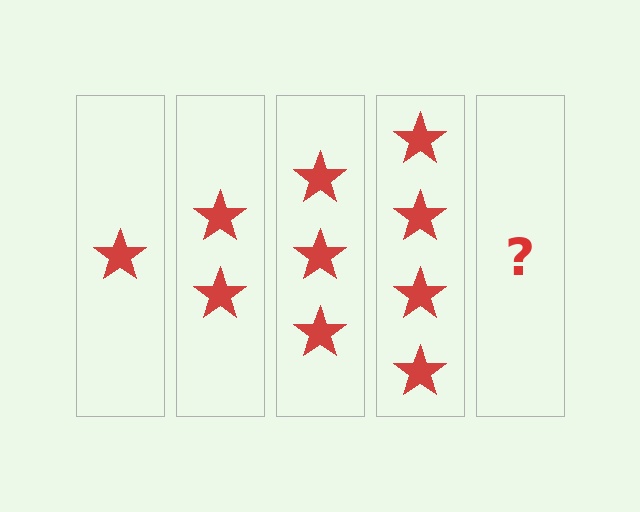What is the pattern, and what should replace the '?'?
The pattern is that each step adds one more star. The '?' should be 5 stars.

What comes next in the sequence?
The next element should be 5 stars.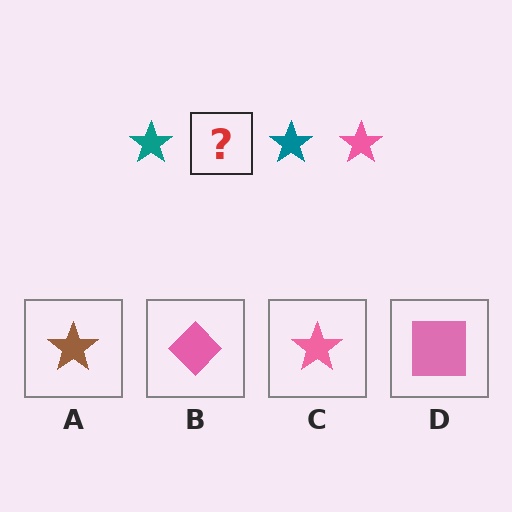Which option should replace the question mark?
Option C.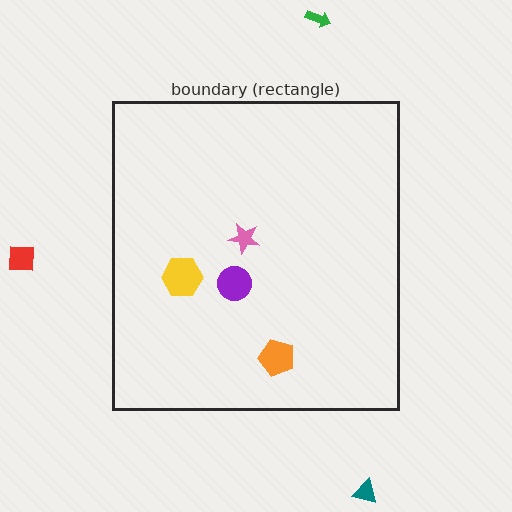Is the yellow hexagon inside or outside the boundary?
Inside.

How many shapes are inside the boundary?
4 inside, 3 outside.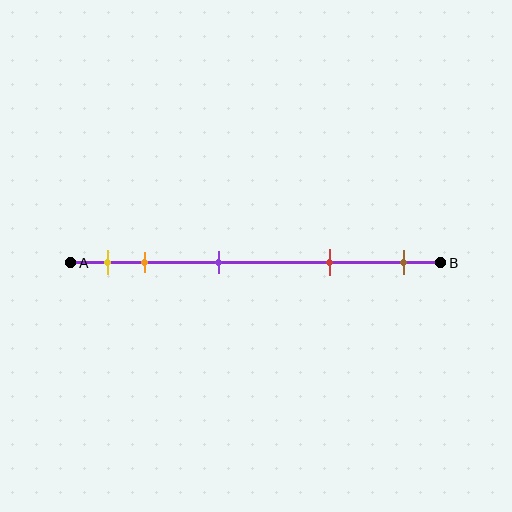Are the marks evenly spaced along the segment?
No, the marks are not evenly spaced.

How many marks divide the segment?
There are 5 marks dividing the segment.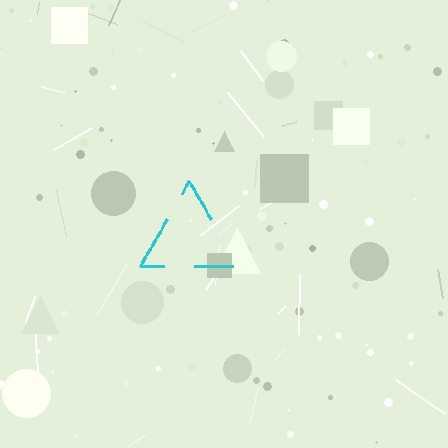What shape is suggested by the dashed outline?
The dashed outline suggests a triangle.